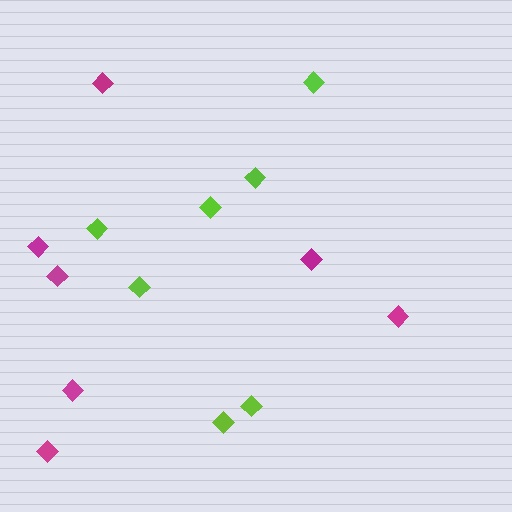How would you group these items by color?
There are 2 groups: one group of magenta diamonds (7) and one group of lime diamonds (7).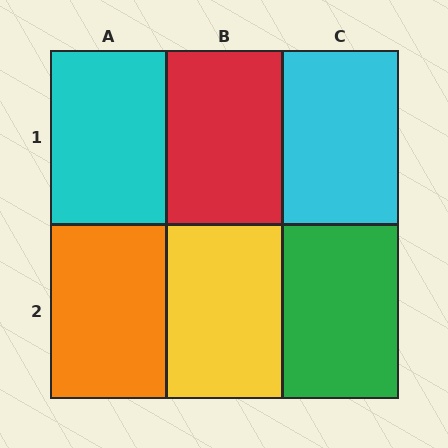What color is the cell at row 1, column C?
Cyan.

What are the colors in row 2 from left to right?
Orange, yellow, green.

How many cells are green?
1 cell is green.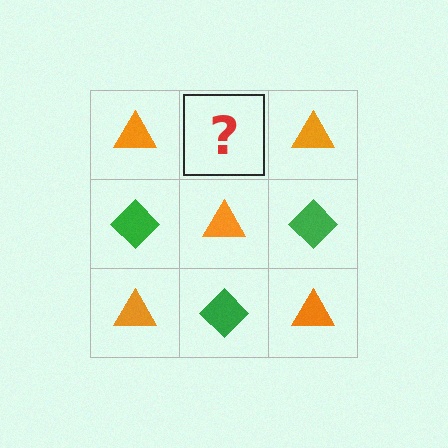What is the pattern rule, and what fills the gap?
The rule is that it alternates orange triangle and green diamond in a checkerboard pattern. The gap should be filled with a green diamond.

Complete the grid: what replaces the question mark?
The question mark should be replaced with a green diamond.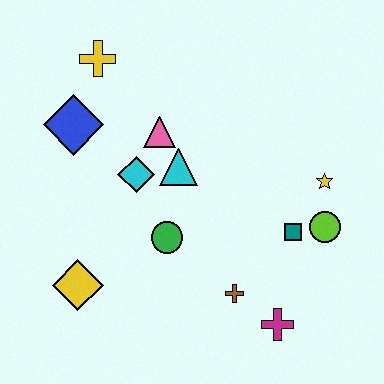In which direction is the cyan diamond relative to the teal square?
The cyan diamond is to the left of the teal square.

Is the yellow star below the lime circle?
No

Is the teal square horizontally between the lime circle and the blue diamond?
Yes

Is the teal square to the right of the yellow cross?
Yes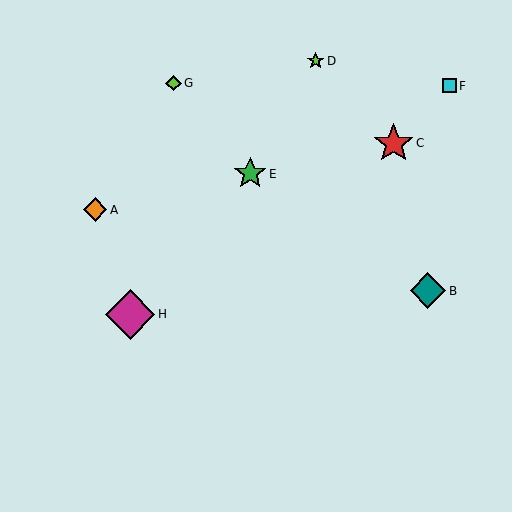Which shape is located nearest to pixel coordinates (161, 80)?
The lime diamond (labeled G) at (173, 83) is nearest to that location.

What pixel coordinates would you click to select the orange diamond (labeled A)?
Click at (95, 210) to select the orange diamond A.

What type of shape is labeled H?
Shape H is a magenta diamond.